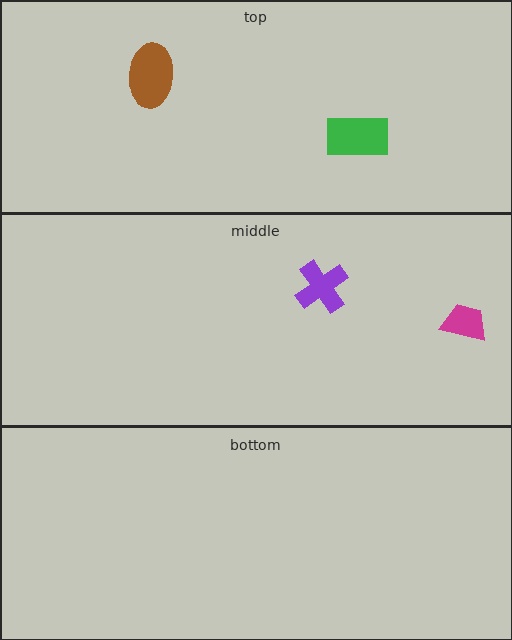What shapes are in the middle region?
The magenta trapezoid, the purple cross.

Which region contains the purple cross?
The middle region.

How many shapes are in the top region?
2.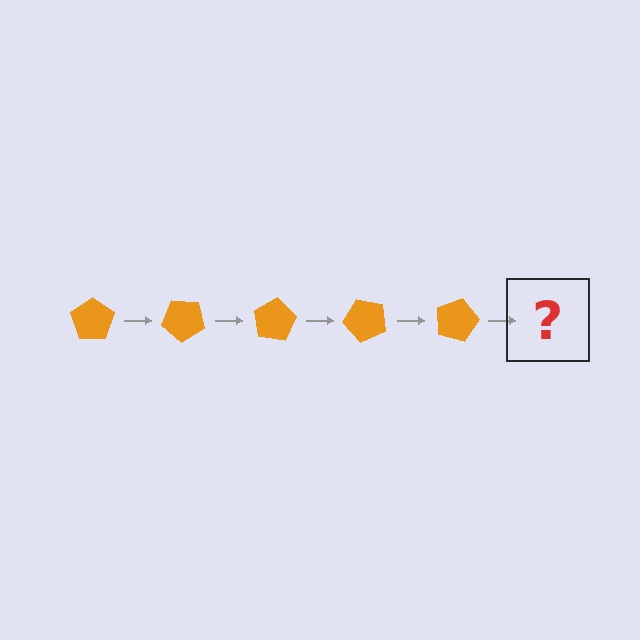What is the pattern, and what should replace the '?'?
The pattern is that the pentagon rotates 40 degrees each step. The '?' should be an orange pentagon rotated 200 degrees.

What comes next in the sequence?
The next element should be an orange pentagon rotated 200 degrees.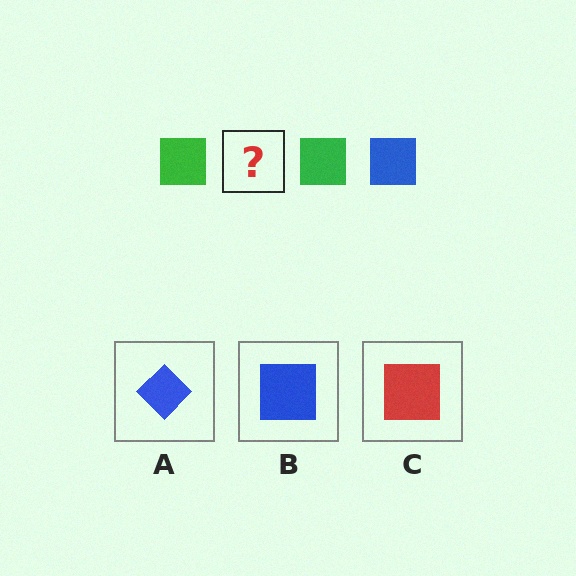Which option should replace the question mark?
Option B.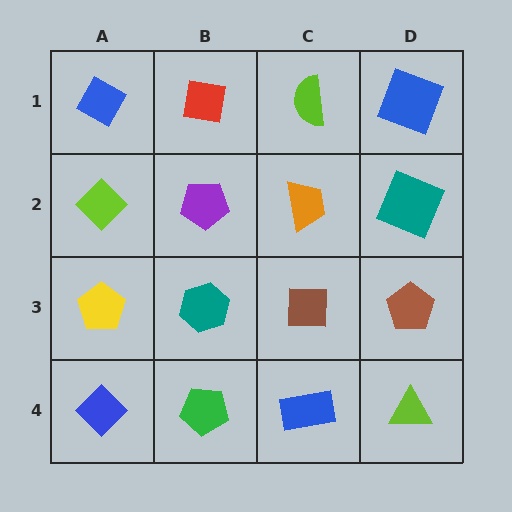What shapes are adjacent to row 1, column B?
A purple pentagon (row 2, column B), a blue diamond (row 1, column A), a lime semicircle (row 1, column C).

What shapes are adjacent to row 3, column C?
An orange trapezoid (row 2, column C), a blue rectangle (row 4, column C), a teal hexagon (row 3, column B), a brown pentagon (row 3, column D).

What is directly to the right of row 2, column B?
An orange trapezoid.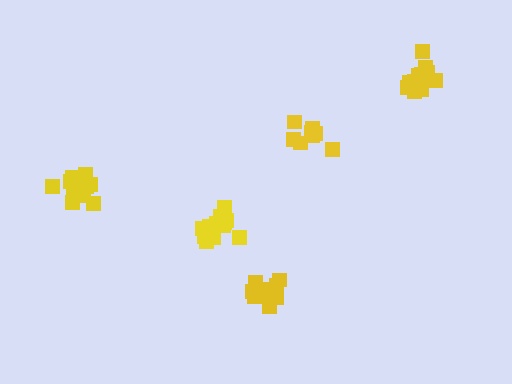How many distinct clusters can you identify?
There are 5 distinct clusters.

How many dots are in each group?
Group 1: 8 dots, Group 2: 12 dots, Group 3: 12 dots, Group 4: 9 dots, Group 5: 13 dots (54 total).